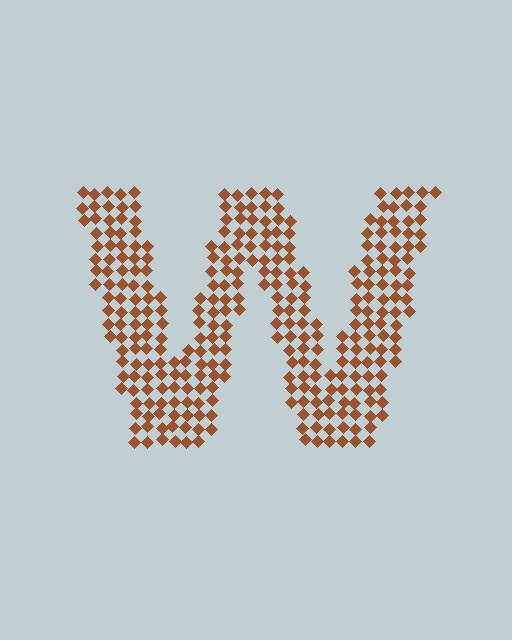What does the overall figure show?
The overall figure shows the letter W.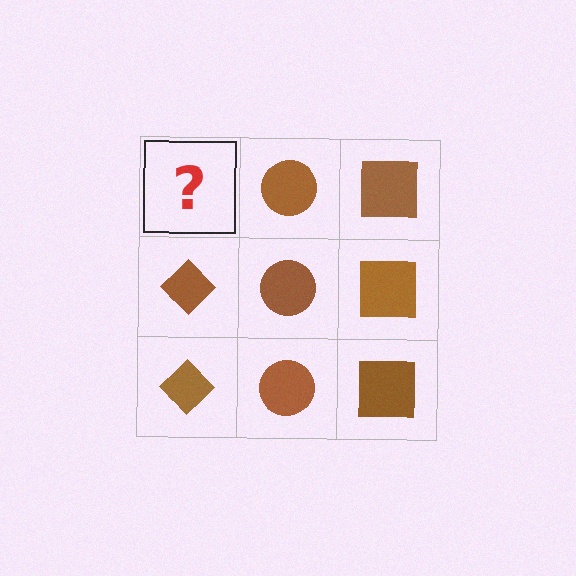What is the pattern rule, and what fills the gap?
The rule is that each column has a consistent shape. The gap should be filled with a brown diamond.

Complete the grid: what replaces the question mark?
The question mark should be replaced with a brown diamond.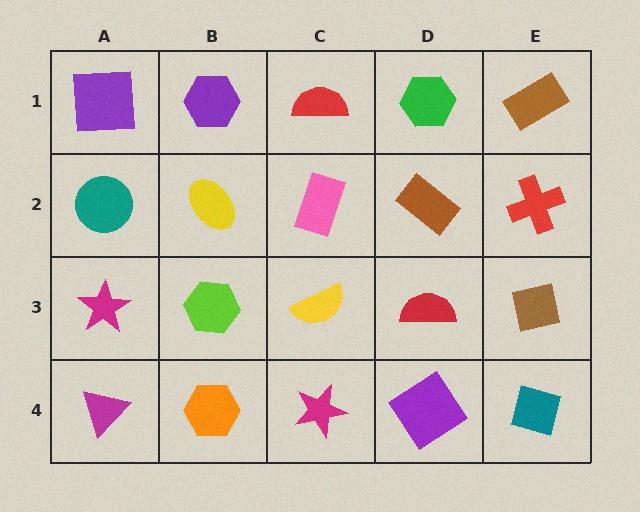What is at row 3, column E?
A brown square.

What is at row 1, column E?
A brown rectangle.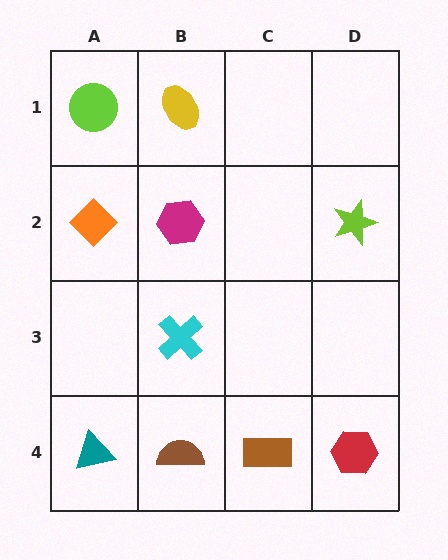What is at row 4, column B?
A brown semicircle.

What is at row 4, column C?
A brown rectangle.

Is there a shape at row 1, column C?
No, that cell is empty.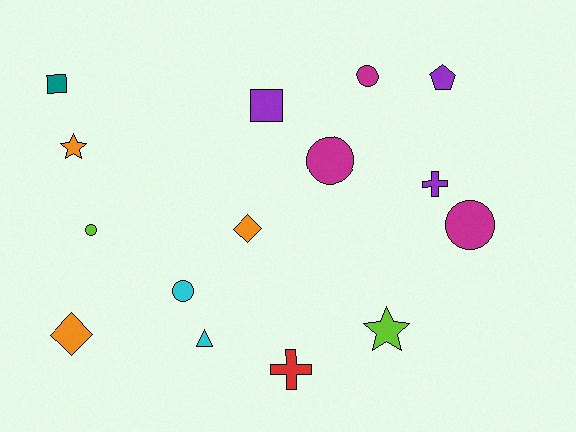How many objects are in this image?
There are 15 objects.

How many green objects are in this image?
There are no green objects.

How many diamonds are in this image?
There are 2 diamonds.